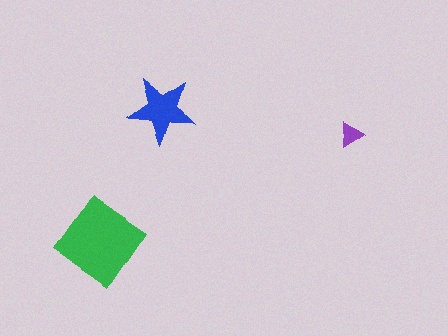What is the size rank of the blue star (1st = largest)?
2nd.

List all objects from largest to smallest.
The green diamond, the blue star, the purple triangle.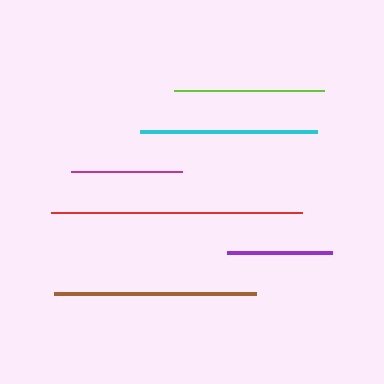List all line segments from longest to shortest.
From longest to shortest: red, brown, cyan, lime, magenta, purple.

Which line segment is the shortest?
The purple line is the shortest at approximately 105 pixels.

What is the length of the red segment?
The red segment is approximately 250 pixels long.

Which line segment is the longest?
The red line is the longest at approximately 250 pixels.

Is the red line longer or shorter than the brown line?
The red line is longer than the brown line.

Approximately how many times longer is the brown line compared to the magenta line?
The brown line is approximately 1.8 times the length of the magenta line.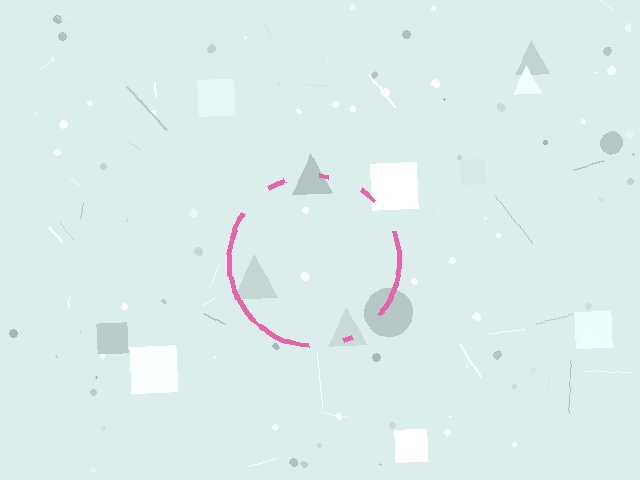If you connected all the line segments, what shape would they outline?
They would outline a circle.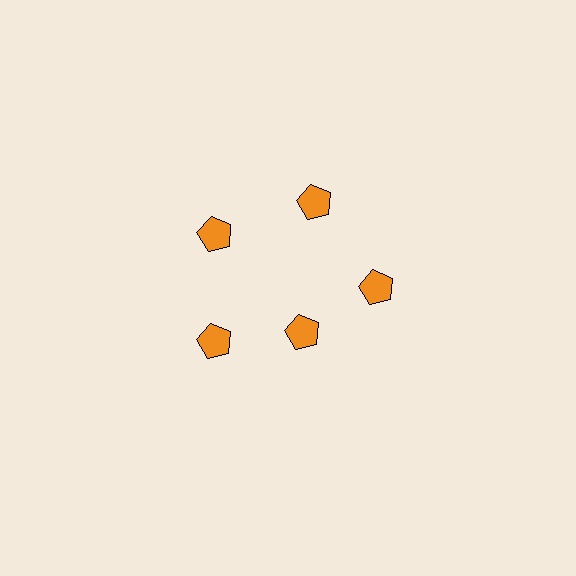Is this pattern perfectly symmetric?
No. The 5 orange pentagons are arranged in a ring, but one element near the 5 o'clock position is pulled inward toward the center, breaking the 5-fold rotational symmetry.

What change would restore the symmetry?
The symmetry would be restored by moving it outward, back onto the ring so that all 5 pentagons sit at equal angles and equal distance from the center.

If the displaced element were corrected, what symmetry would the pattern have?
It would have 5-fold rotational symmetry — the pattern would map onto itself every 72 degrees.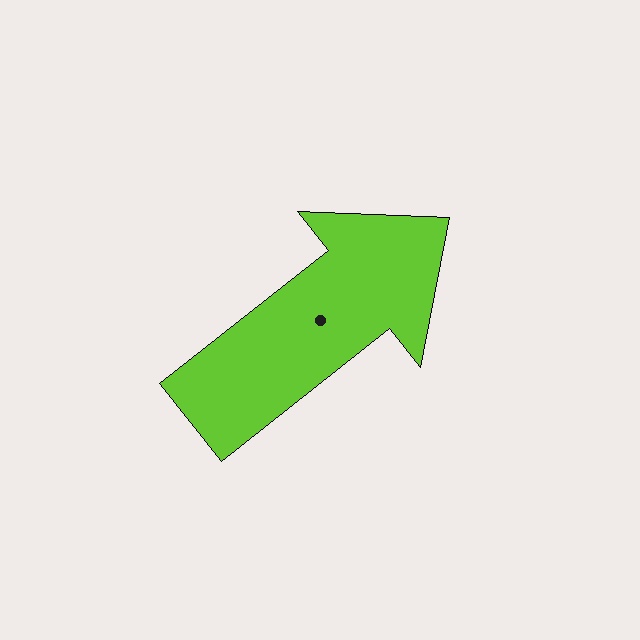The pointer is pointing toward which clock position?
Roughly 2 o'clock.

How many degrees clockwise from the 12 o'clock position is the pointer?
Approximately 52 degrees.